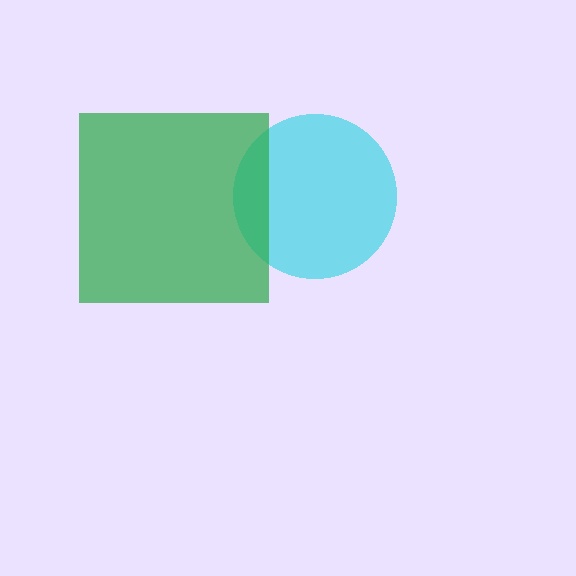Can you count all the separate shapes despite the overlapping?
Yes, there are 2 separate shapes.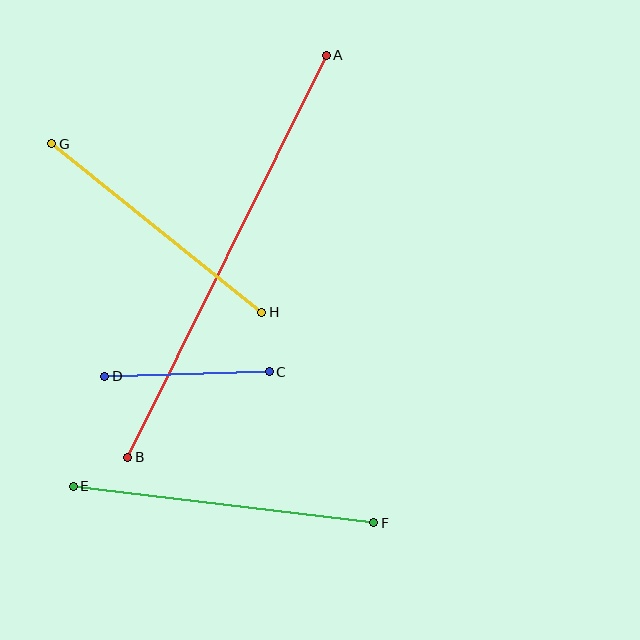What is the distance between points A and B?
The distance is approximately 448 pixels.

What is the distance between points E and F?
The distance is approximately 302 pixels.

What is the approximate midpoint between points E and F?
The midpoint is at approximately (223, 505) pixels.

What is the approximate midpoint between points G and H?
The midpoint is at approximately (157, 228) pixels.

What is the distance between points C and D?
The distance is approximately 165 pixels.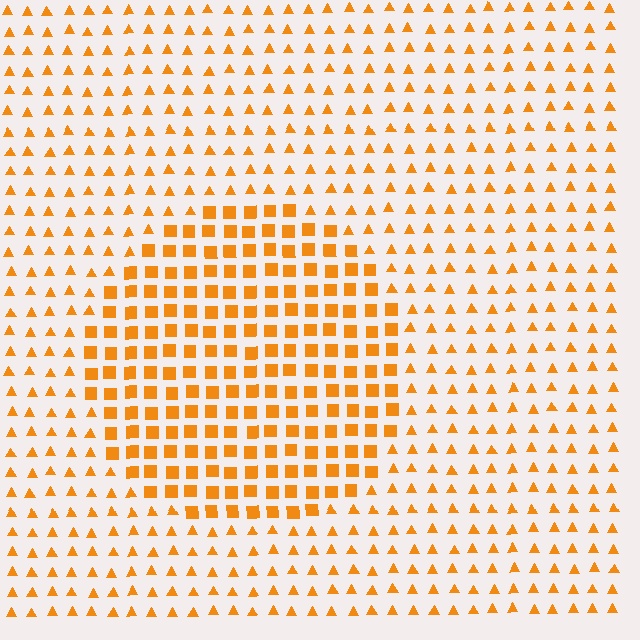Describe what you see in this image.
The image is filled with small orange elements arranged in a uniform grid. A circle-shaped region contains squares, while the surrounding area contains triangles. The boundary is defined purely by the change in element shape.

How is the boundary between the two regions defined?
The boundary is defined by a change in element shape: squares inside vs. triangles outside. All elements share the same color and spacing.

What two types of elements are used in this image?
The image uses squares inside the circle region and triangles outside it.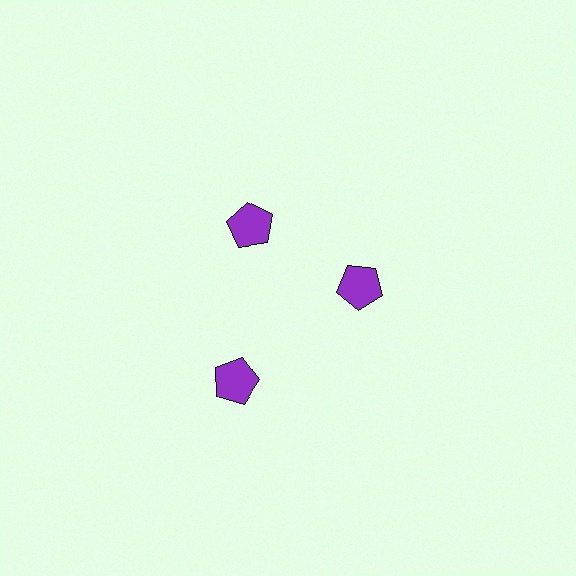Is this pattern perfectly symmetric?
No. The 3 purple pentagons are arranged in a ring, but one element near the 7 o'clock position is pushed outward from the center, breaking the 3-fold rotational symmetry.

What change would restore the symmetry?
The symmetry would be restored by moving it inward, back onto the ring so that all 3 pentagons sit at equal angles and equal distance from the center.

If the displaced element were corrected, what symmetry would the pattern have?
It would have 3-fold rotational symmetry — the pattern would map onto itself every 120 degrees.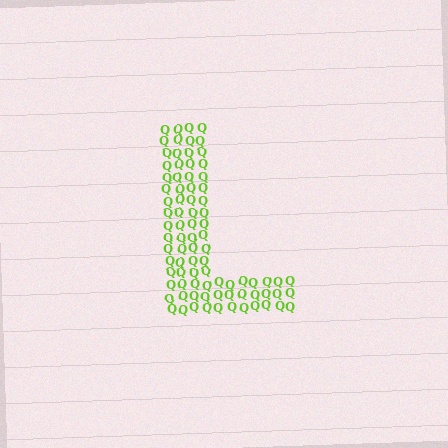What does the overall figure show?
The overall figure shows the letter L.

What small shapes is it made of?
It is made of small letter Q's.